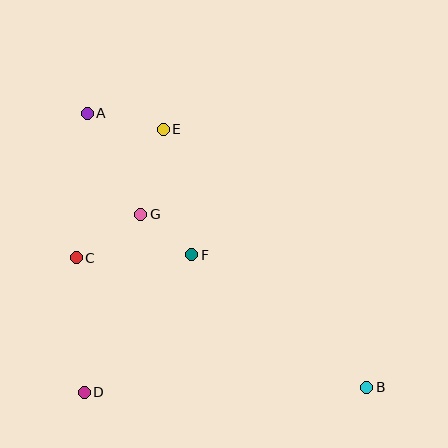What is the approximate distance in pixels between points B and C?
The distance between B and C is approximately 318 pixels.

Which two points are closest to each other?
Points F and G are closest to each other.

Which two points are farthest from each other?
Points A and B are farthest from each other.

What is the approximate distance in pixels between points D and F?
The distance between D and F is approximately 175 pixels.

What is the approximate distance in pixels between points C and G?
The distance between C and G is approximately 78 pixels.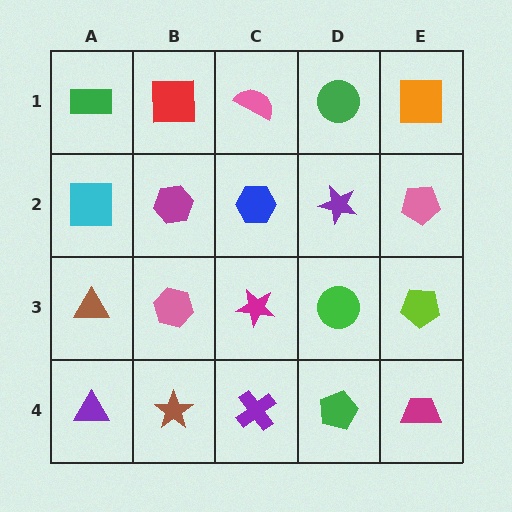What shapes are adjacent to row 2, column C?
A pink semicircle (row 1, column C), a magenta star (row 3, column C), a magenta hexagon (row 2, column B), a purple star (row 2, column D).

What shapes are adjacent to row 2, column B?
A red square (row 1, column B), a pink hexagon (row 3, column B), a cyan square (row 2, column A), a blue hexagon (row 2, column C).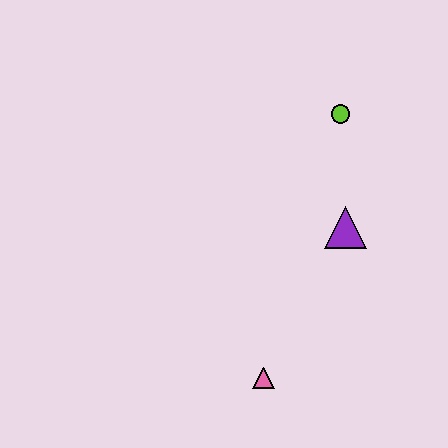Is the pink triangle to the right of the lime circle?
No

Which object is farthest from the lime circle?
The pink triangle is farthest from the lime circle.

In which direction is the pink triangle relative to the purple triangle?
The pink triangle is below the purple triangle.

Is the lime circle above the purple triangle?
Yes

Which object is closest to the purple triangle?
The lime circle is closest to the purple triangle.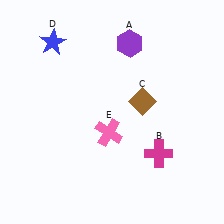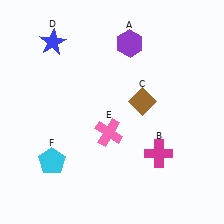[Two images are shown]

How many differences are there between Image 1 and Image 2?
There is 1 difference between the two images.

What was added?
A cyan pentagon (F) was added in Image 2.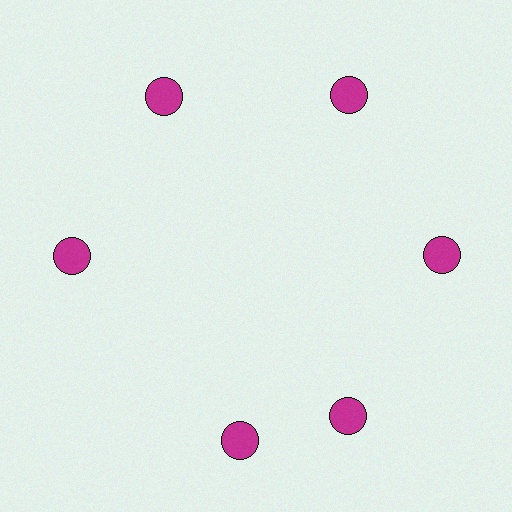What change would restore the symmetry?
The symmetry would be restored by rotating it back into even spacing with its neighbors so that all 6 circles sit at equal angles and equal distance from the center.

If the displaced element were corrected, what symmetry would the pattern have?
It would have 6-fold rotational symmetry — the pattern would map onto itself every 60 degrees.